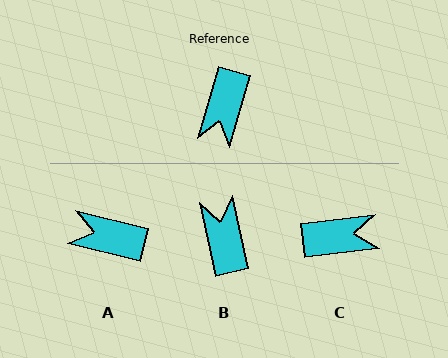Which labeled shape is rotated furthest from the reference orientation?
B, about 151 degrees away.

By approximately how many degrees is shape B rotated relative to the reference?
Approximately 151 degrees clockwise.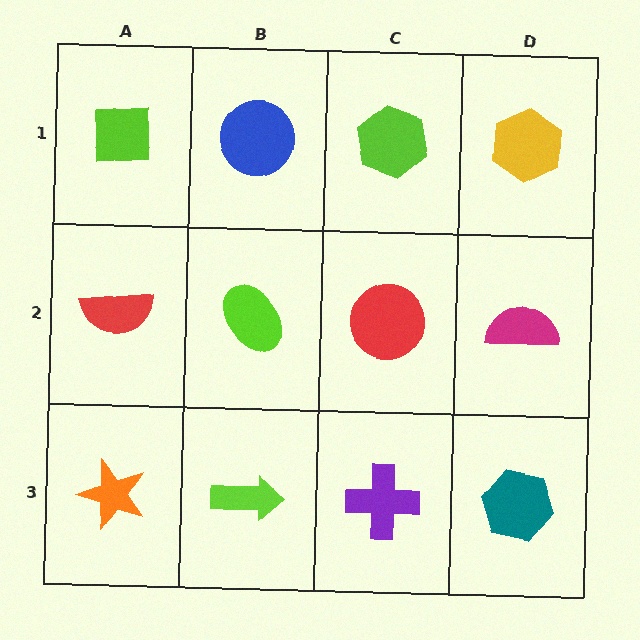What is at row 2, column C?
A red circle.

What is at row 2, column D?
A magenta semicircle.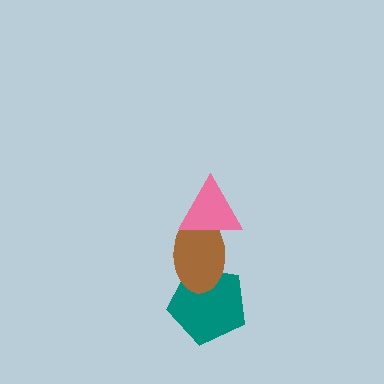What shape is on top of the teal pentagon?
The brown ellipse is on top of the teal pentagon.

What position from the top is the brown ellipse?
The brown ellipse is 2nd from the top.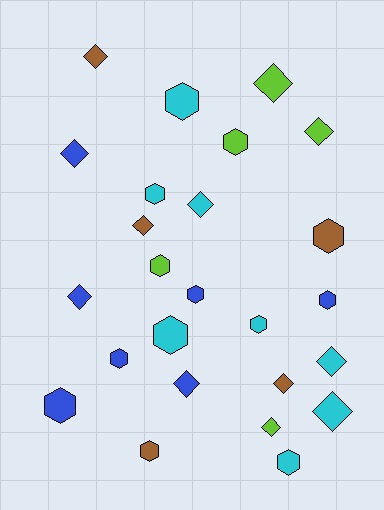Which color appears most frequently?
Cyan, with 8 objects.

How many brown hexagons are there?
There are 2 brown hexagons.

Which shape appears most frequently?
Hexagon, with 13 objects.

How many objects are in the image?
There are 25 objects.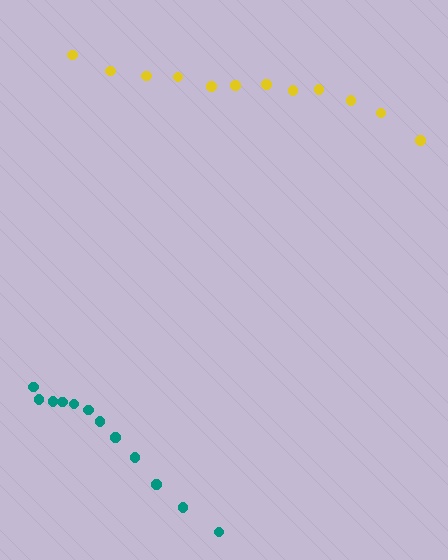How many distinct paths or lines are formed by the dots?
There are 2 distinct paths.